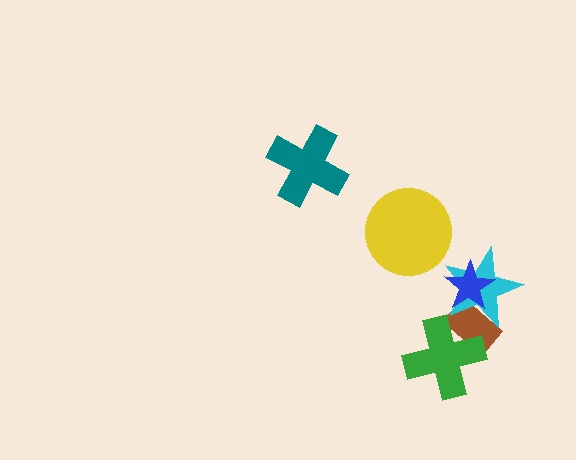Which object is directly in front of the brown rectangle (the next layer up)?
The cyan star is directly in front of the brown rectangle.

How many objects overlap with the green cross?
1 object overlaps with the green cross.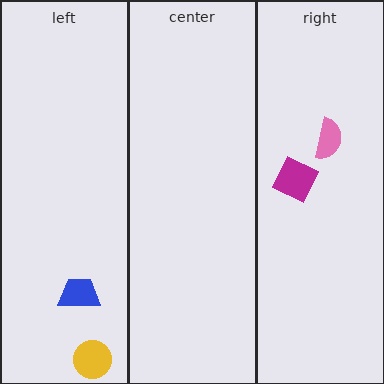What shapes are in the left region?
The blue trapezoid, the yellow circle.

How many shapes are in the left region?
2.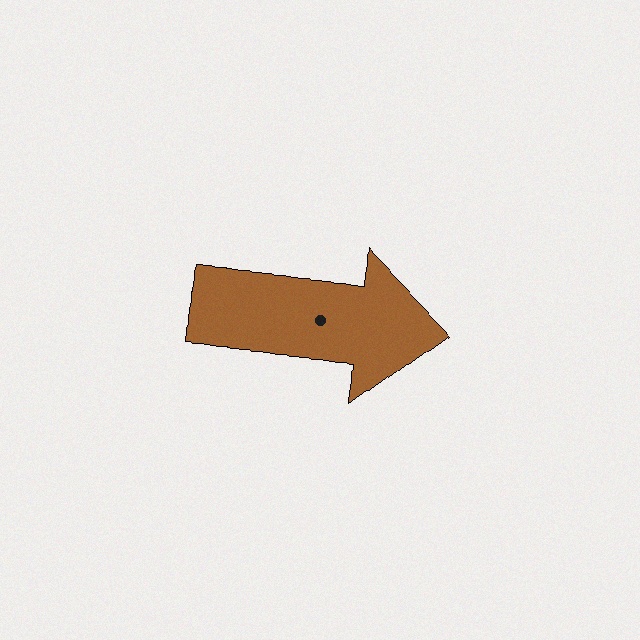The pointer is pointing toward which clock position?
Roughly 3 o'clock.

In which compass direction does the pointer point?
East.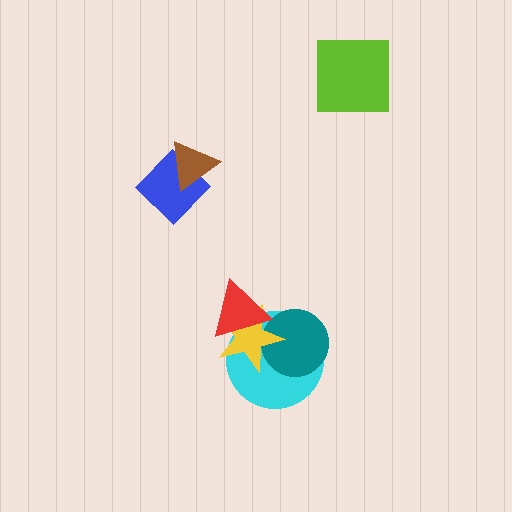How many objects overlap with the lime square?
0 objects overlap with the lime square.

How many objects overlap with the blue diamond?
1 object overlaps with the blue diamond.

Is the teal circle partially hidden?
Yes, it is partially covered by another shape.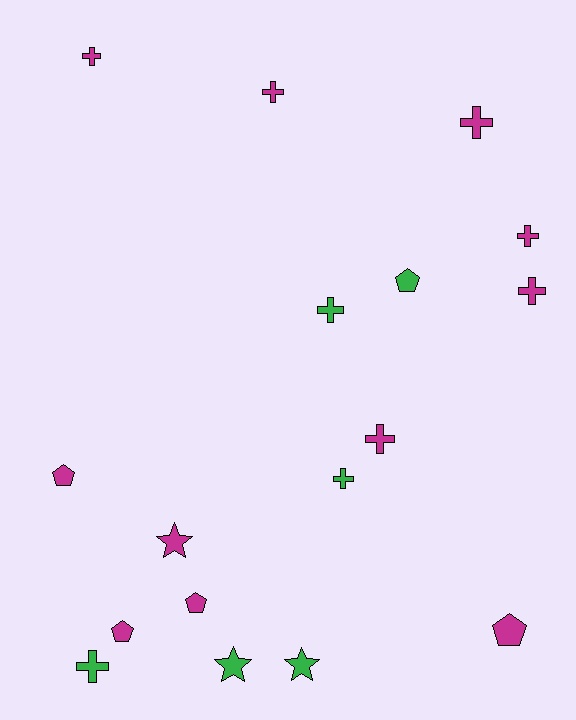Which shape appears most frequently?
Cross, with 9 objects.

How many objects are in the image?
There are 17 objects.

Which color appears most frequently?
Magenta, with 11 objects.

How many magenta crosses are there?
There are 6 magenta crosses.